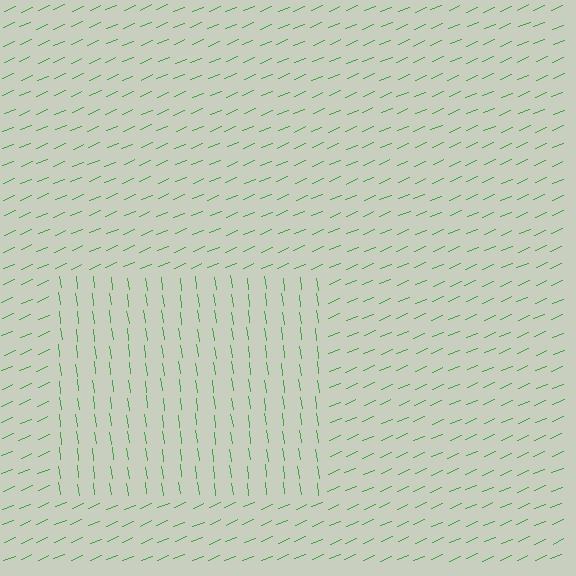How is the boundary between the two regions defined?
The boundary is defined purely by a change in line orientation (approximately 75 degrees difference). All lines are the same color and thickness.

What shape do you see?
I see a rectangle.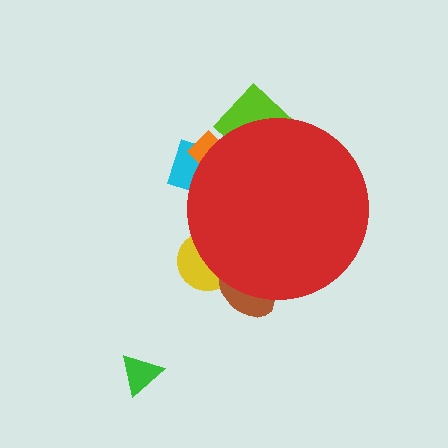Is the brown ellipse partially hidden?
Yes, the brown ellipse is partially hidden behind the red circle.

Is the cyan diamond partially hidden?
Yes, the cyan diamond is partially hidden behind the red circle.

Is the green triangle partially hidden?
No, the green triangle is fully visible.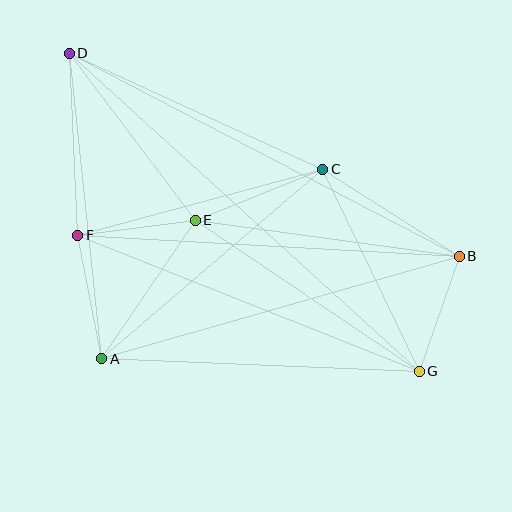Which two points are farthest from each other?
Points D and G are farthest from each other.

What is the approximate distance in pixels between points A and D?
The distance between A and D is approximately 307 pixels.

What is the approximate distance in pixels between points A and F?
The distance between A and F is approximately 125 pixels.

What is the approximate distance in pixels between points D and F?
The distance between D and F is approximately 182 pixels.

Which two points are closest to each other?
Points E and F are closest to each other.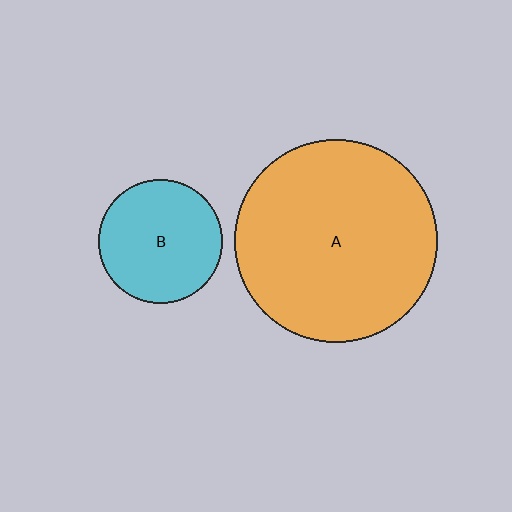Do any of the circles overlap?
No, none of the circles overlap.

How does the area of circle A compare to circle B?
Approximately 2.7 times.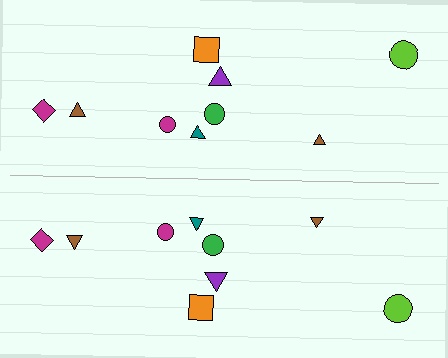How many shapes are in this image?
There are 18 shapes in this image.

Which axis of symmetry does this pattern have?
The pattern has a horizontal axis of symmetry running through the center of the image.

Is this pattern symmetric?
Yes, this pattern has bilateral (reflection) symmetry.